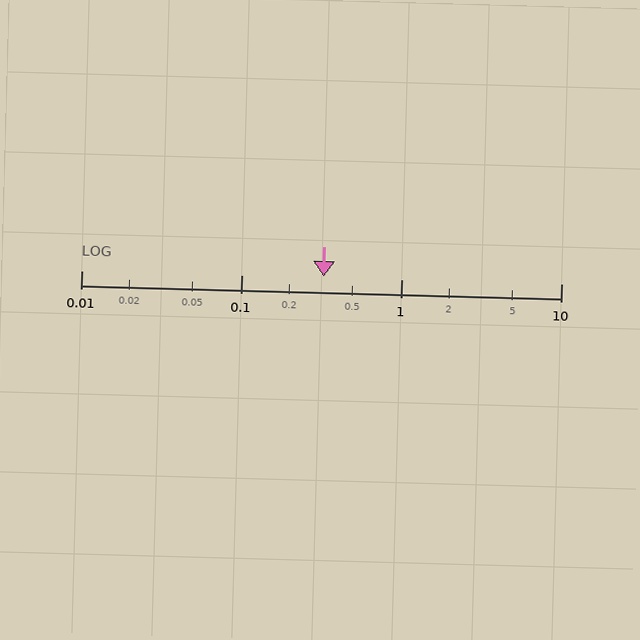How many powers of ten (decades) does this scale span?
The scale spans 3 decades, from 0.01 to 10.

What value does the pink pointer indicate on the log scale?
The pointer indicates approximately 0.33.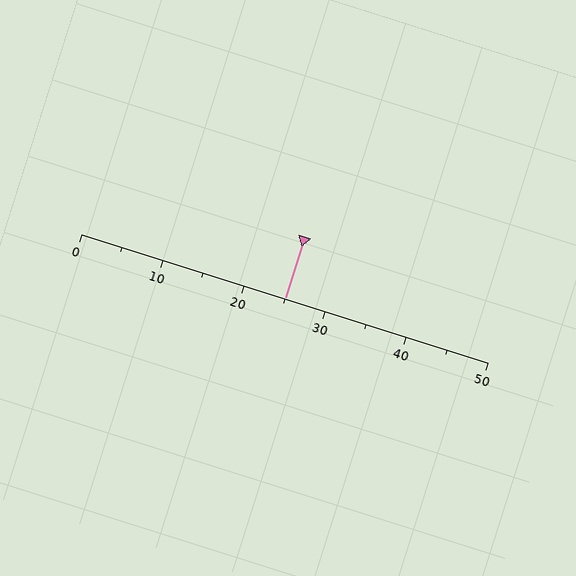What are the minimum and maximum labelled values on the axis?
The axis runs from 0 to 50.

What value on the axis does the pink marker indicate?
The marker indicates approximately 25.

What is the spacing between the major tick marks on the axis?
The major ticks are spaced 10 apart.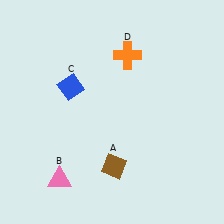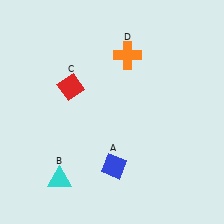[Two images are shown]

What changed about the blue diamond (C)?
In Image 1, C is blue. In Image 2, it changed to red.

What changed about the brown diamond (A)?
In Image 1, A is brown. In Image 2, it changed to blue.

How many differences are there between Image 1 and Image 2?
There are 3 differences between the two images.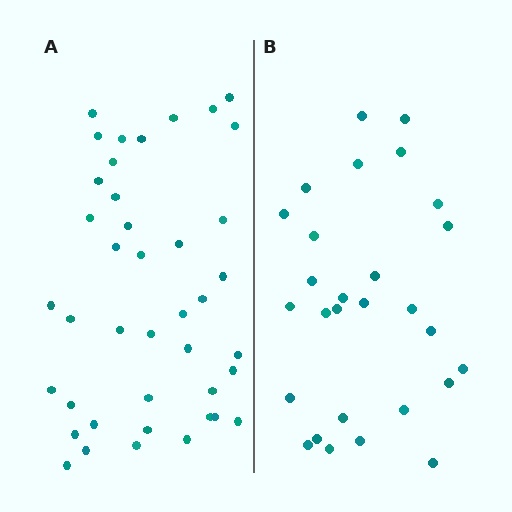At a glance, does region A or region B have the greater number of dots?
Region A (the left region) has more dots.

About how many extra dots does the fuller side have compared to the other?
Region A has approximately 15 more dots than region B.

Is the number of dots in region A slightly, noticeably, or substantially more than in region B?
Region A has substantially more. The ratio is roughly 1.5 to 1.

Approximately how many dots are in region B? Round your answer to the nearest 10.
About 30 dots. (The exact count is 28, which rounds to 30.)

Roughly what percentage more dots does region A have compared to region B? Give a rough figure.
About 45% more.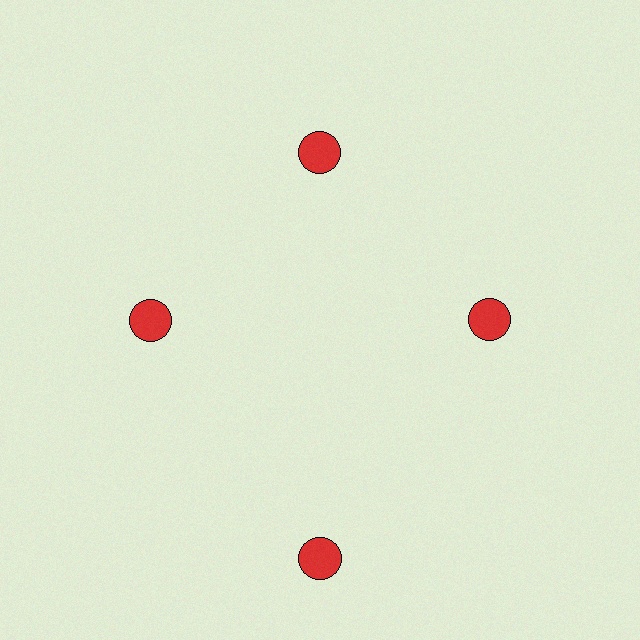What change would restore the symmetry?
The symmetry would be restored by moving it inward, back onto the ring so that all 4 circles sit at equal angles and equal distance from the center.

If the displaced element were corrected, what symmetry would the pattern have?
It would have 4-fold rotational symmetry — the pattern would map onto itself every 90 degrees.